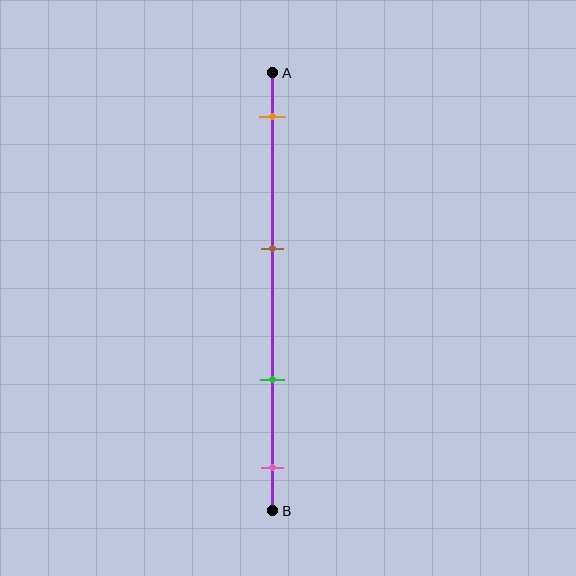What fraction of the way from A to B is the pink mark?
The pink mark is approximately 90% (0.9) of the way from A to B.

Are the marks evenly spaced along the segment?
No, the marks are not evenly spaced.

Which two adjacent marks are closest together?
The green and pink marks are the closest adjacent pair.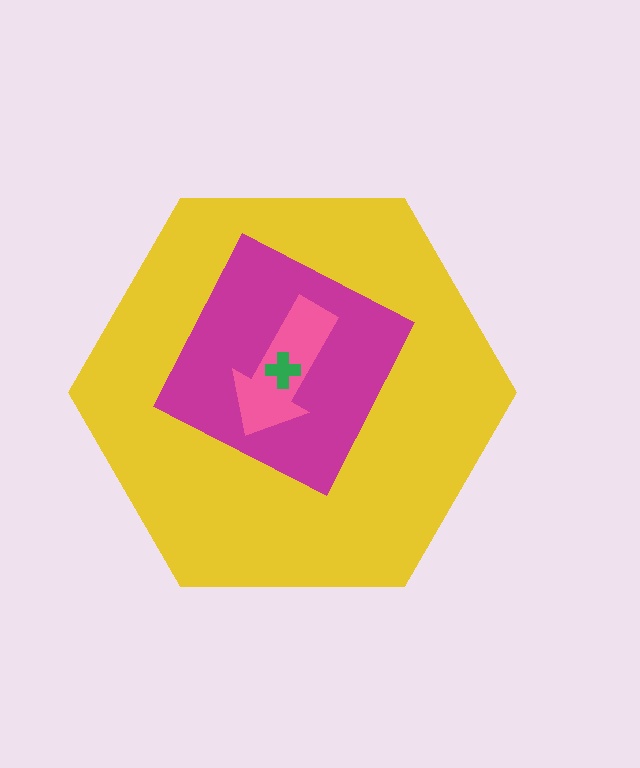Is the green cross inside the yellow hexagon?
Yes.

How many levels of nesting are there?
4.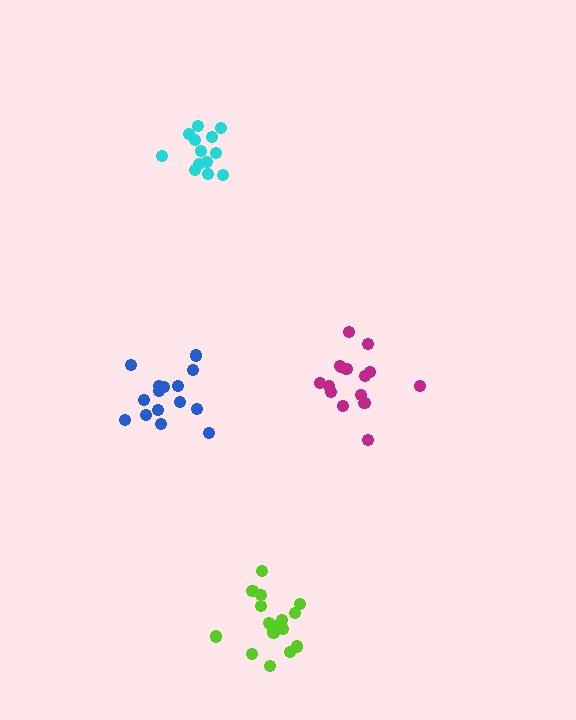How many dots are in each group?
Group 1: 13 dots, Group 2: 17 dots, Group 3: 15 dots, Group 4: 15 dots (60 total).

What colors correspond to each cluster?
The clusters are colored: cyan, lime, blue, magenta.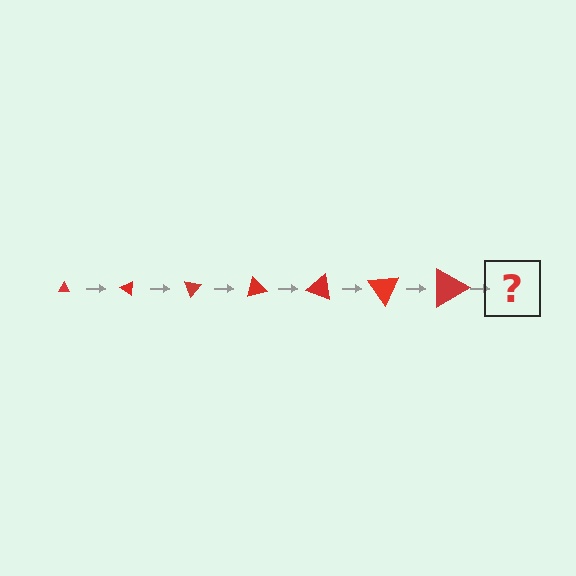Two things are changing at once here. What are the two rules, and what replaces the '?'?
The two rules are that the triangle grows larger each step and it rotates 35 degrees each step. The '?' should be a triangle, larger than the previous one and rotated 245 degrees from the start.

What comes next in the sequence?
The next element should be a triangle, larger than the previous one and rotated 245 degrees from the start.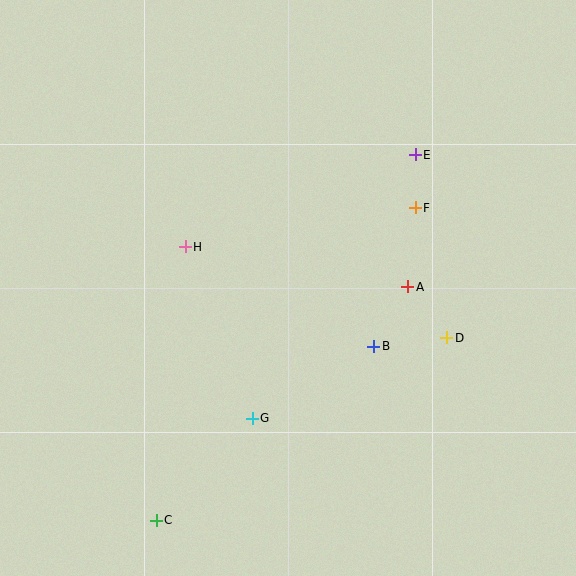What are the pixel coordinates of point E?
Point E is at (415, 155).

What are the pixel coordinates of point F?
Point F is at (415, 208).